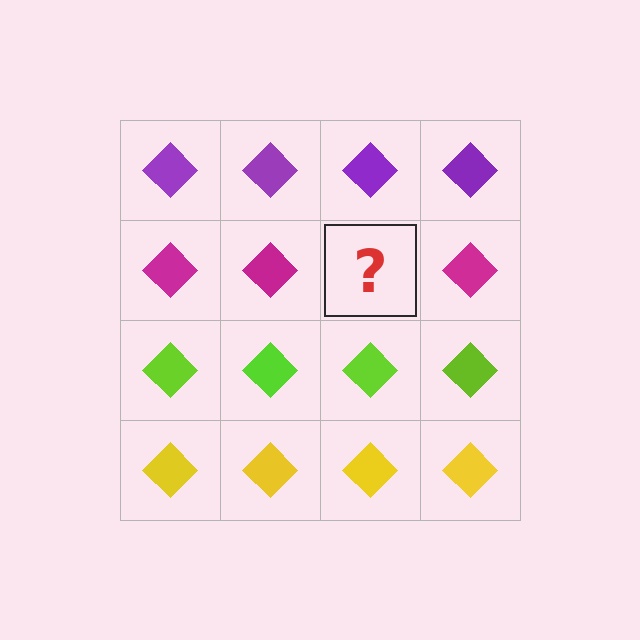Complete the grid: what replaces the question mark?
The question mark should be replaced with a magenta diamond.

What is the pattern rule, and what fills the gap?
The rule is that each row has a consistent color. The gap should be filled with a magenta diamond.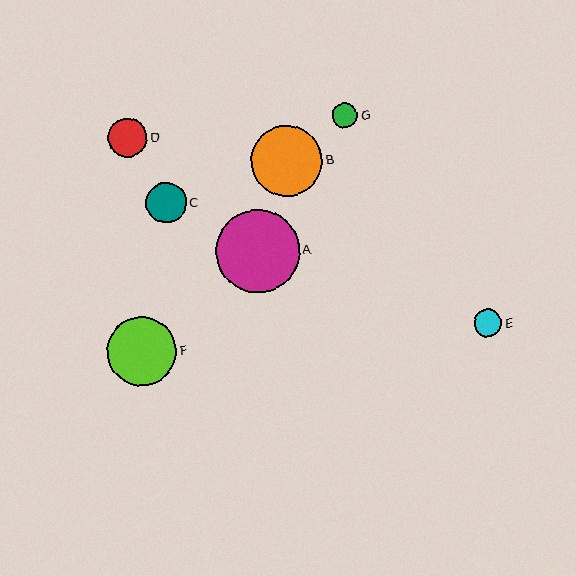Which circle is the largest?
Circle A is the largest with a size of approximately 84 pixels.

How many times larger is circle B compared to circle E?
Circle B is approximately 2.6 times the size of circle E.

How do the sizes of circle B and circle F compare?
Circle B and circle F are approximately the same size.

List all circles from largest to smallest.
From largest to smallest: A, B, F, C, D, E, G.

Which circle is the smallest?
Circle G is the smallest with a size of approximately 25 pixels.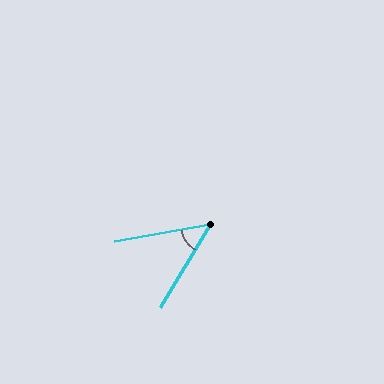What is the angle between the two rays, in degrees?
Approximately 49 degrees.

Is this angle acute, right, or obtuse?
It is acute.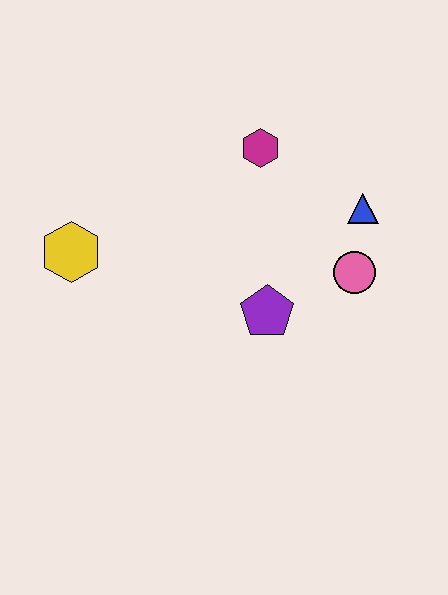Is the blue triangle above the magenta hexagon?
No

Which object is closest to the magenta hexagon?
The blue triangle is closest to the magenta hexagon.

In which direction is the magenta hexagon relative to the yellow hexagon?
The magenta hexagon is to the right of the yellow hexagon.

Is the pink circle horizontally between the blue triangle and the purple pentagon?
Yes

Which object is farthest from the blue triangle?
The yellow hexagon is farthest from the blue triangle.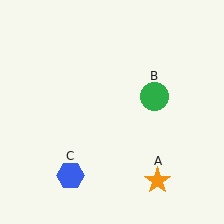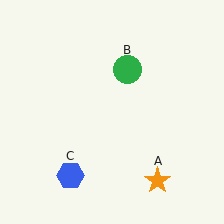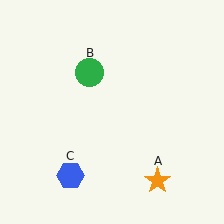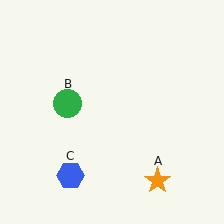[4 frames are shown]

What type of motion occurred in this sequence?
The green circle (object B) rotated counterclockwise around the center of the scene.